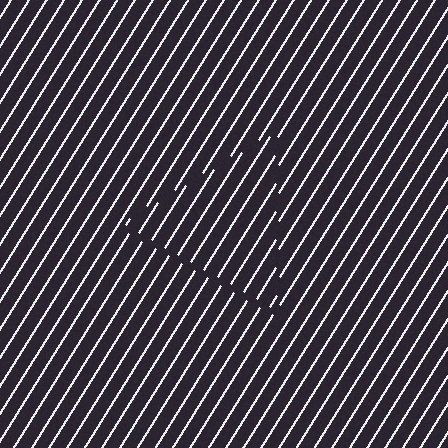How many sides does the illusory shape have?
3 sides — the line-ends trace a triangle.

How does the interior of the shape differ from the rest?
The interior of the shape contains the same grating, shifted by half a period — the contour is defined by the phase discontinuity where line-ends from the inner and outer gratings abut.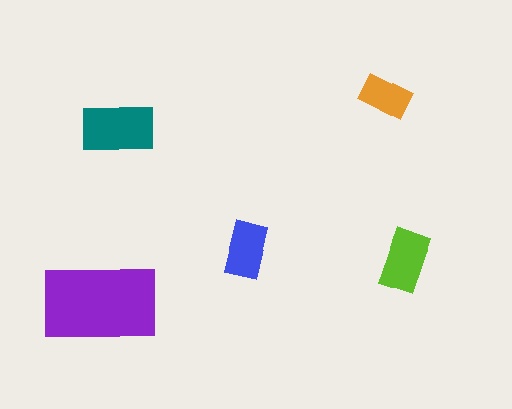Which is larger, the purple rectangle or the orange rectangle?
The purple one.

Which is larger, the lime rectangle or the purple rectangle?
The purple one.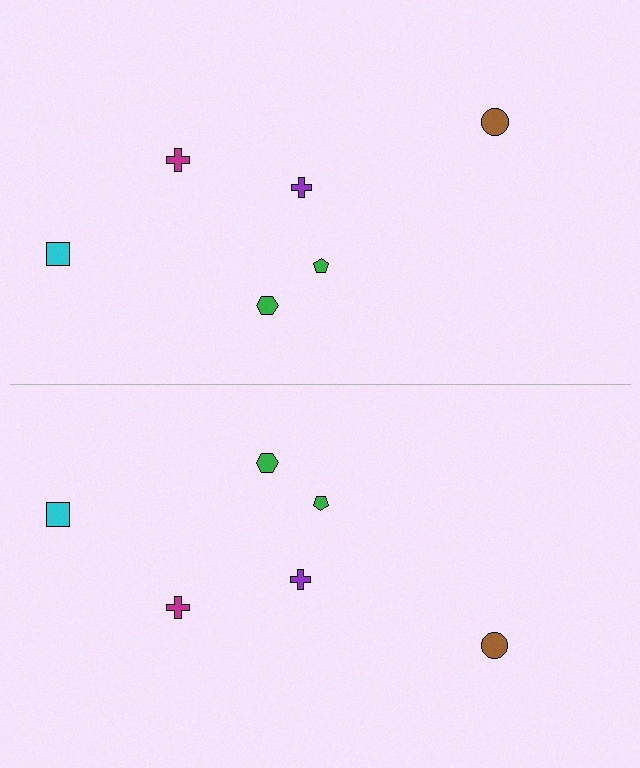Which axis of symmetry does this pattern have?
The pattern has a horizontal axis of symmetry running through the center of the image.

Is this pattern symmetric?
Yes, this pattern has bilateral (reflection) symmetry.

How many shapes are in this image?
There are 12 shapes in this image.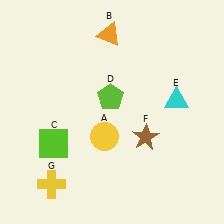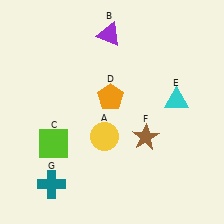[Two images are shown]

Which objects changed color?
B changed from orange to purple. D changed from lime to orange. G changed from yellow to teal.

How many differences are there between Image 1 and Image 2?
There are 3 differences between the two images.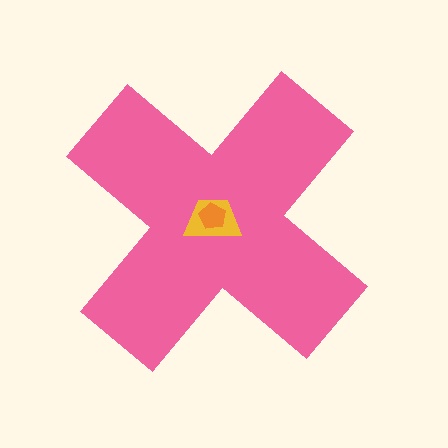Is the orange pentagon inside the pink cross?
Yes.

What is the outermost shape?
The pink cross.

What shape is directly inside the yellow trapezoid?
The orange pentagon.